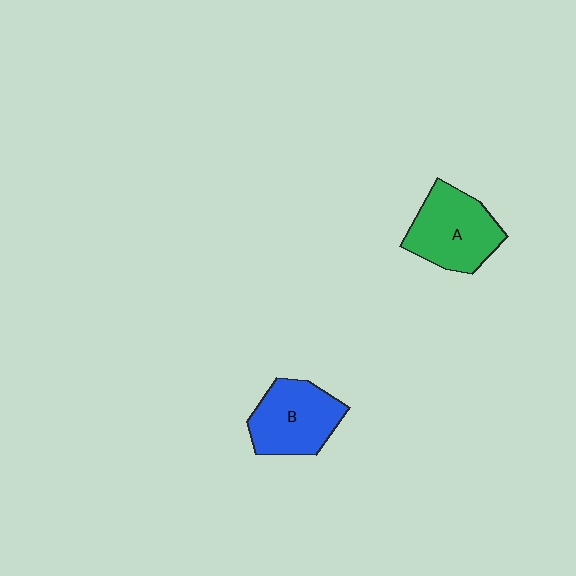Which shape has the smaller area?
Shape B (blue).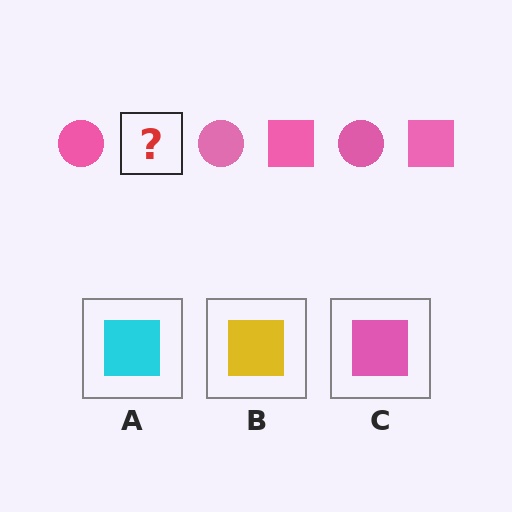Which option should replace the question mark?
Option C.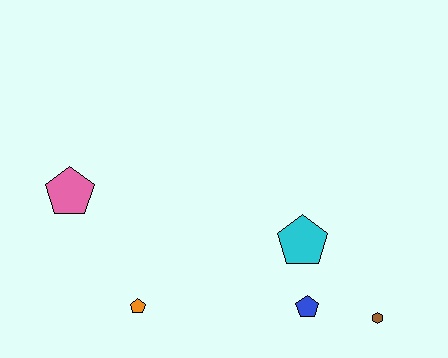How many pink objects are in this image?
There is 1 pink object.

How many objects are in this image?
There are 5 objects.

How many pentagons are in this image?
There are 4 pentagons.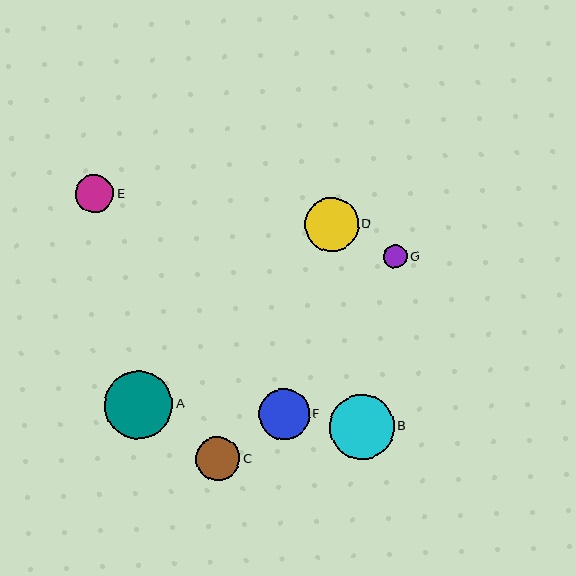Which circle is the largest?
Circle A is the largest with a size of approximately 68 pixels.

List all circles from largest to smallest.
From largest to smallest: A, B, D, F, C, E, G.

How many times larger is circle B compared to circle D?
Circle B is approximately 1.2 times the size of circle D.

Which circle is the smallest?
Circle G is the smallest with a size of approximately 24 pixels.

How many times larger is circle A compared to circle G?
Circle A is approximately 2.9 times the size of circle G.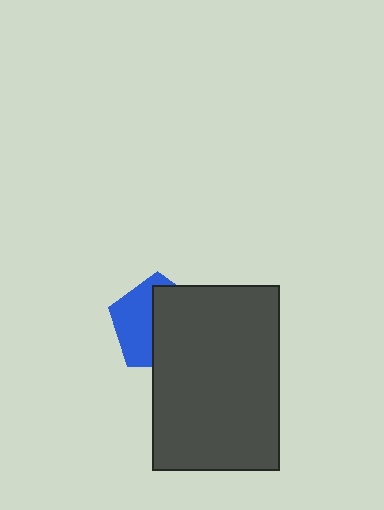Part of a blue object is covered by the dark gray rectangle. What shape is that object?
It is a pentagon.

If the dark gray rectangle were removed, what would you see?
You would see the complete blue pentagon.